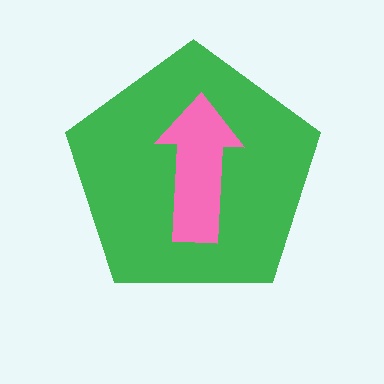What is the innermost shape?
The pink arrow.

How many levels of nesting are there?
2.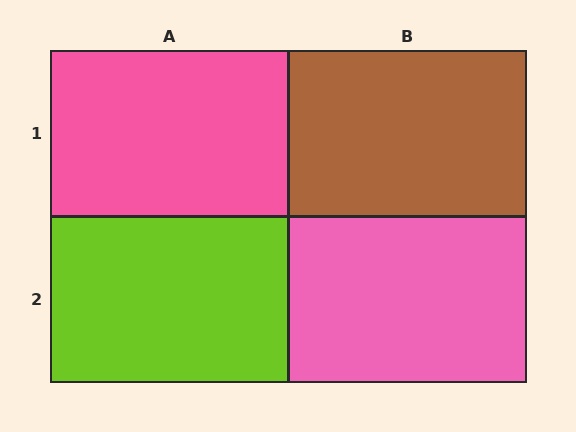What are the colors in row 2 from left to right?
Lime, pink.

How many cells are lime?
1 cell is lime.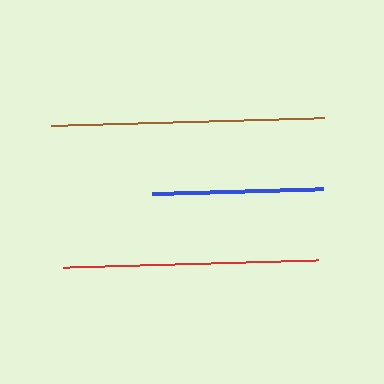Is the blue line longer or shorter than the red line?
The red line is longer than the blue line.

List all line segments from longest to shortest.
From longest to shortest: brown, red, blue.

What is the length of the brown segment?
The brown segment is approximately 273 pixels long.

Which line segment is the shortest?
The blue line is the shortest at approximately 171 pixels.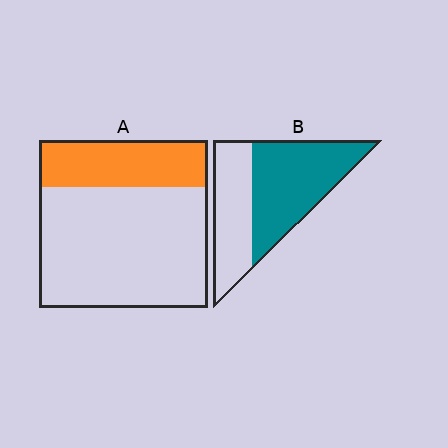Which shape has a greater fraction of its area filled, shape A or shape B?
Shape B.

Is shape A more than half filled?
No.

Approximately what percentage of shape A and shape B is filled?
A is approximately 30% and B is approximately 60%.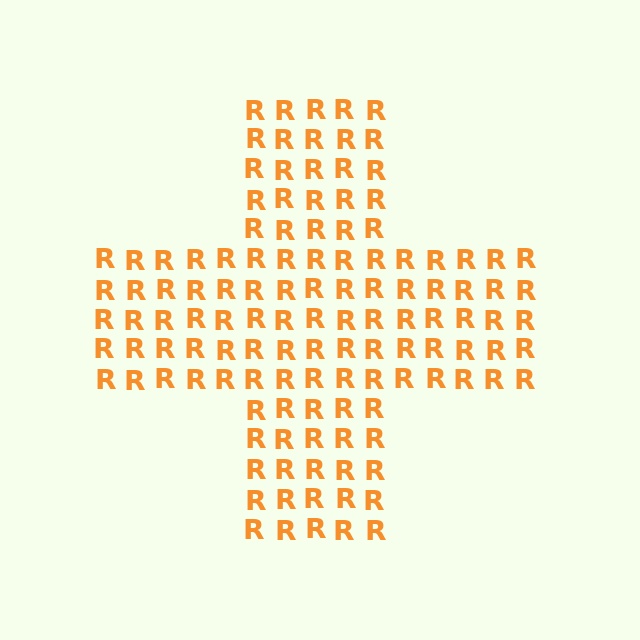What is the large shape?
The large shape is a cross.